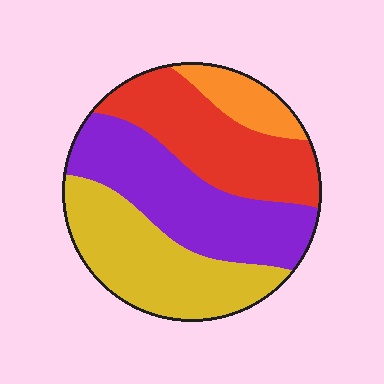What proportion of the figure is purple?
Purple covers roughly 35% of the figure.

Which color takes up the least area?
Orange, at roughly 10%.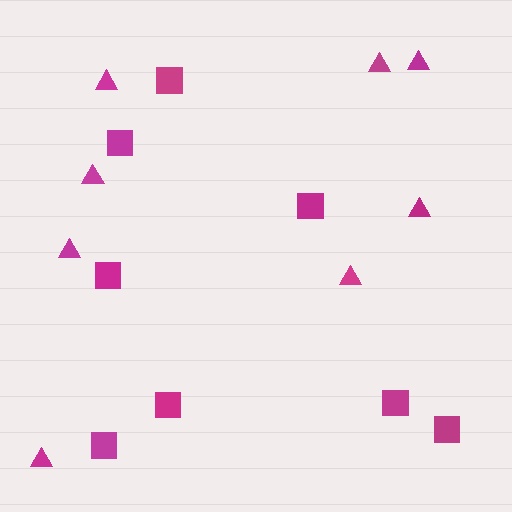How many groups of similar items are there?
There are 2 groups: one group of squares (8) and one group of triangles (8).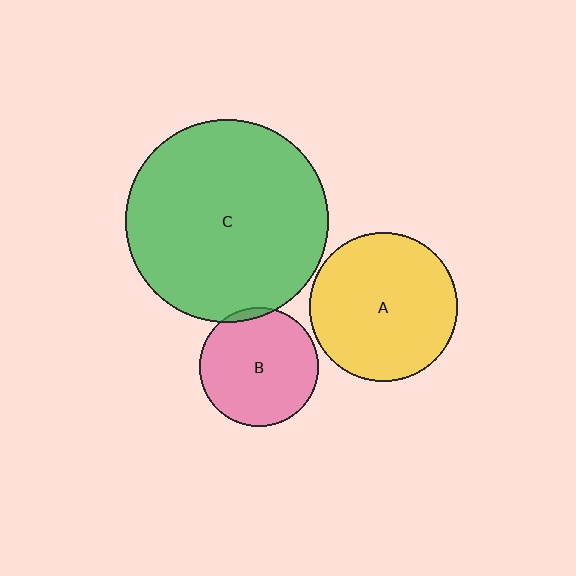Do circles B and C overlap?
Yes.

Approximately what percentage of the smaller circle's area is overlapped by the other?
Approximately 5%.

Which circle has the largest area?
Circle C (green).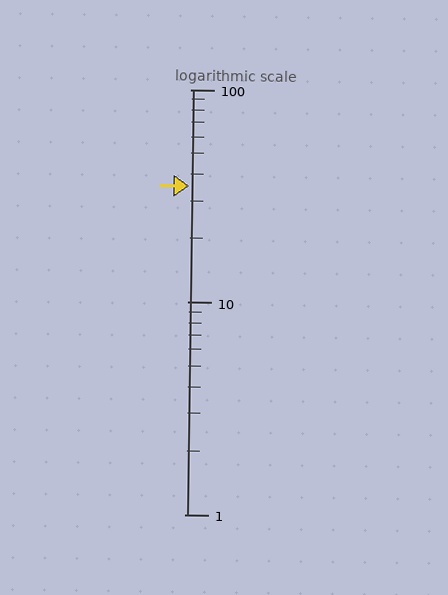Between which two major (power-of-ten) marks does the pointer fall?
The pointer is between 10 and 100.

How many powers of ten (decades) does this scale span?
The scale spans 2 decades, from 1 to 100.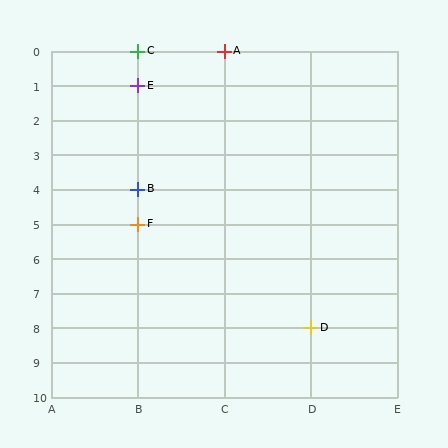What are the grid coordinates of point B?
Point B is at grid coordinates (B, 4).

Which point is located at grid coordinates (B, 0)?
Point C is at (B, 0).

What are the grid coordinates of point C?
Point C is at grid coordinates (B, 0).